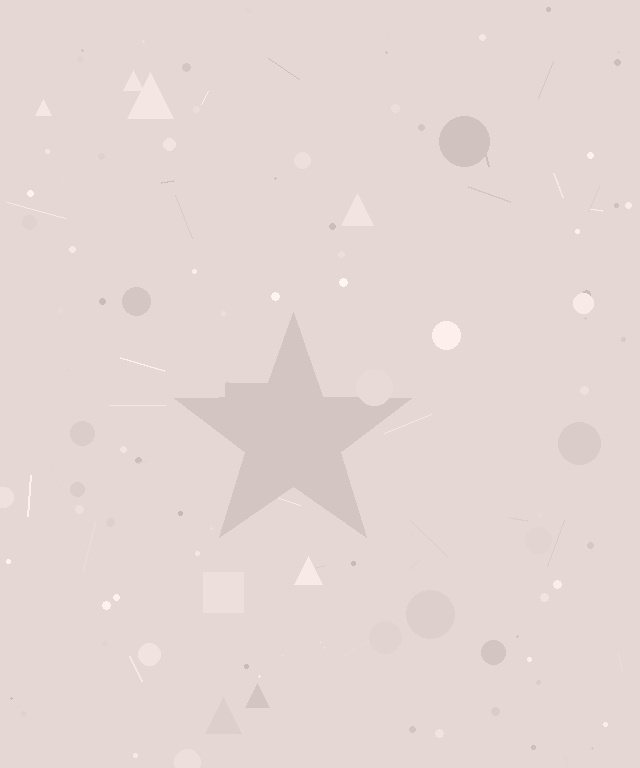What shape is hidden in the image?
A star is hidden in the image.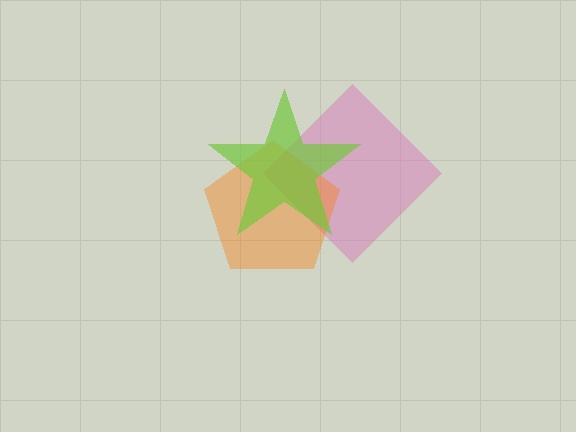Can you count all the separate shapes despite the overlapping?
Yes, there are 3 separate shapes.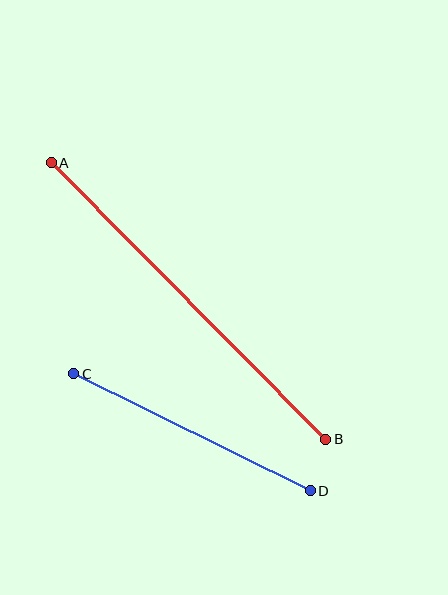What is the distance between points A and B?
The distance is approximately 390 pixels.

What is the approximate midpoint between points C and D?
The midpoint is at approximately (192, 432) pixels.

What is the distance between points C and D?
The distance is approximately 264 pixels.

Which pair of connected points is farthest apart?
Points A and B are farthest apart.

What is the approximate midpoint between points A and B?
The midpoint is at approximately (188, 301) pixels.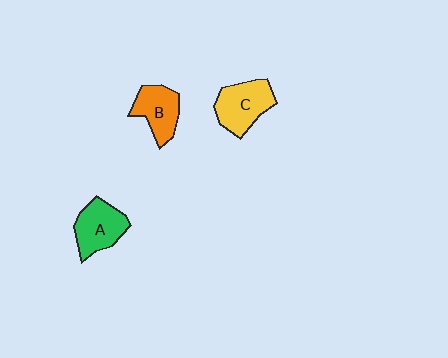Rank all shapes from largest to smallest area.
From largest to smallest: C (yellow), A (green), B (orange).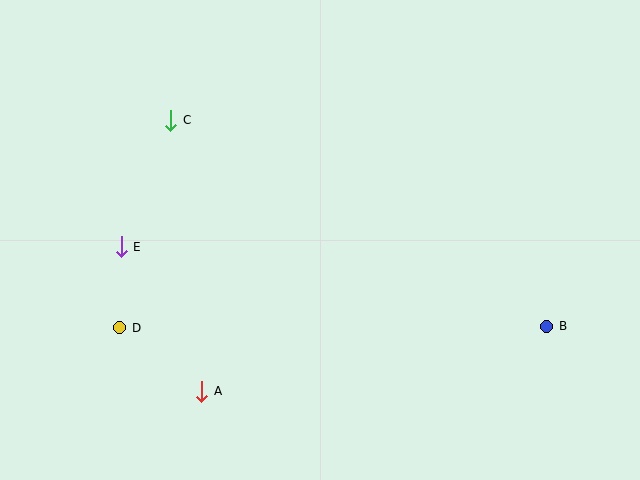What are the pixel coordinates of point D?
Point D is at (120, 328).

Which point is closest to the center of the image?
Point C at (171, 120) is closest to the center.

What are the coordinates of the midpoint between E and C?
The midpoint between E and C is at (146, 184).